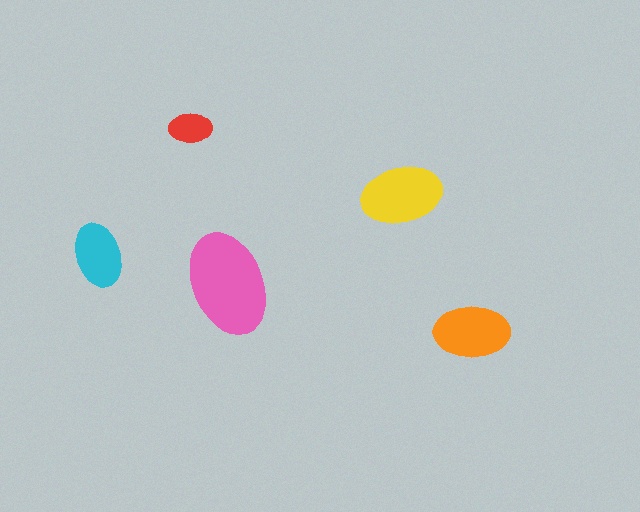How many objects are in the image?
There are 5 objects in the image.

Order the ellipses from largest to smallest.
the pink one, the yellow one, the orange one, the cyan one, the red one.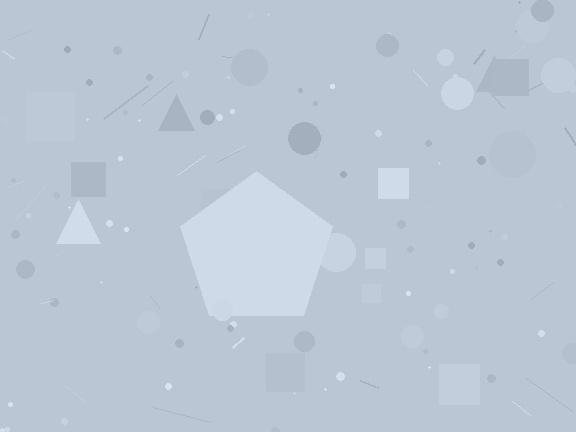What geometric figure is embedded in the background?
A pentagon is embedded in the background.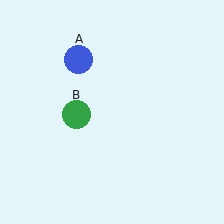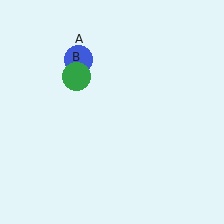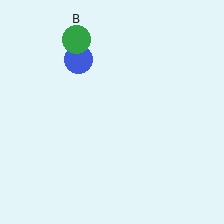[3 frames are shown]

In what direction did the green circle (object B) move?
The green circle (object B) moved up.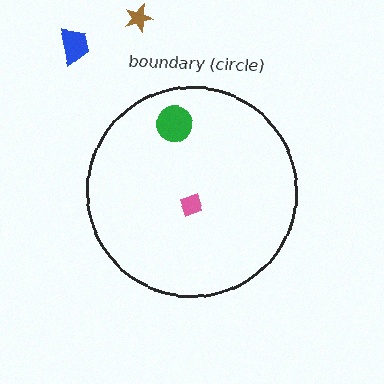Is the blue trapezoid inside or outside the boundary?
Outside.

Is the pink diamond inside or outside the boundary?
Inside.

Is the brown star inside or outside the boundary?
Outside.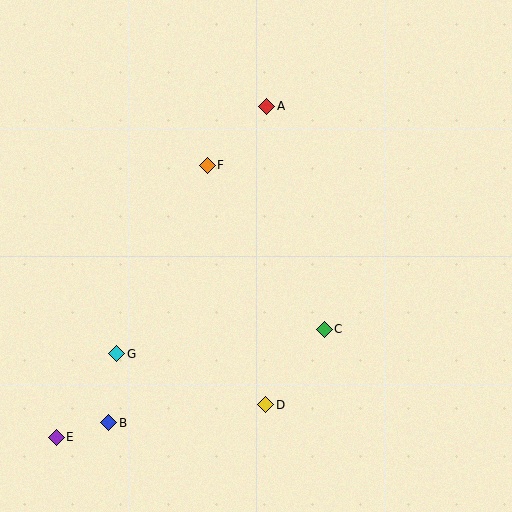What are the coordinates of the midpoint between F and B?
The midpoint between F and B is at (158, 294).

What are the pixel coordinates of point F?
Point F is at (207, 165).